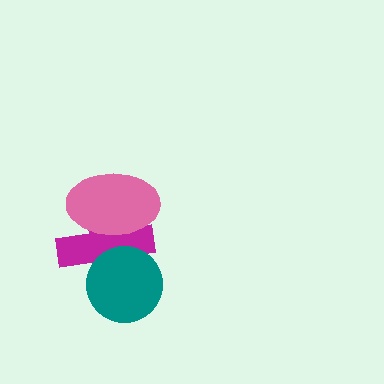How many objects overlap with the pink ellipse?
1 object overlaps with the pink ellipse.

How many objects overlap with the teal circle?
1 object overlaps with the teal circle.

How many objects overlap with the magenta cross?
2 objects overlap with the magenta cross.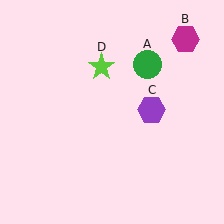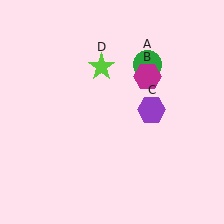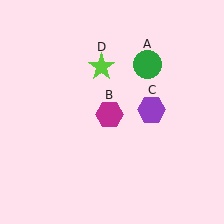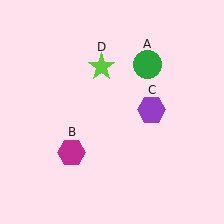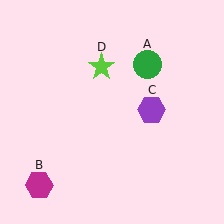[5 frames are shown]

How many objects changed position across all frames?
1 object changed position: magenta hexagon (object B).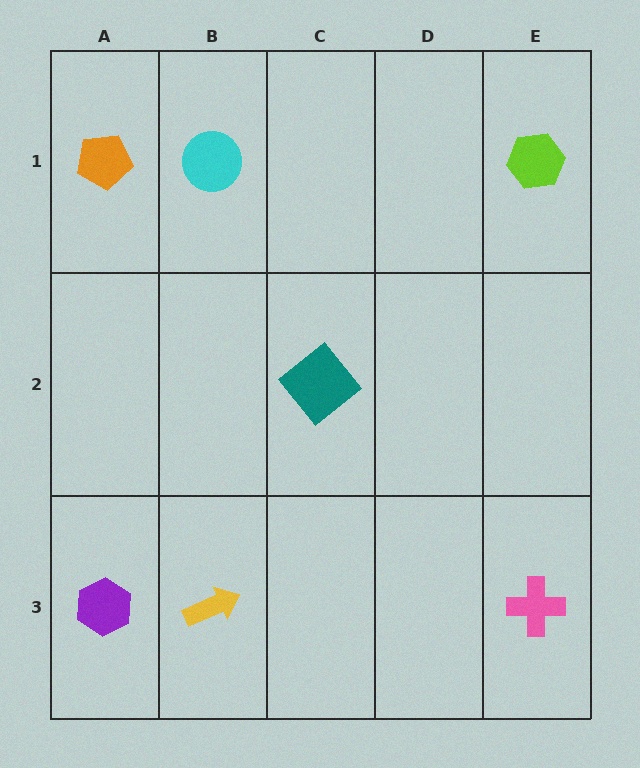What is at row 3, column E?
A pink cross.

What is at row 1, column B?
A cyan circle.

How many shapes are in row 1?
3 shapes.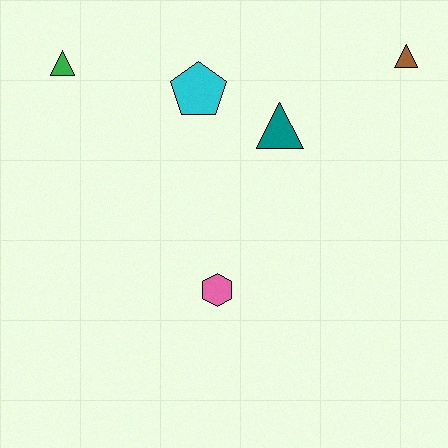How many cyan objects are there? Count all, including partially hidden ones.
There is 1 cyan object.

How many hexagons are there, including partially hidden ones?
There is 1 hexagon.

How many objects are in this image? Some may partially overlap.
There are 5 objects.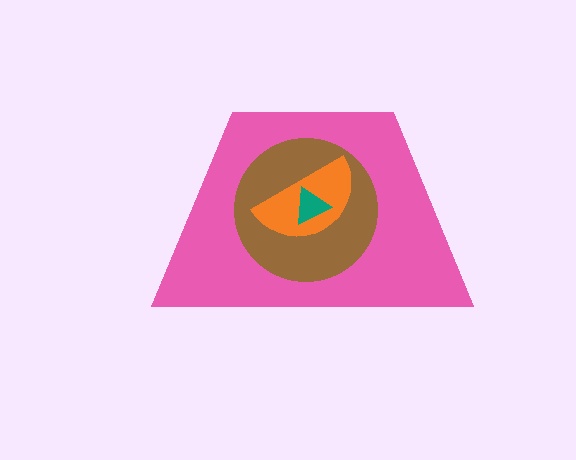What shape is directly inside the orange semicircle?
The teal triangle.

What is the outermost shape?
The pink trapezoid.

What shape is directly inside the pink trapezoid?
The brown circle.